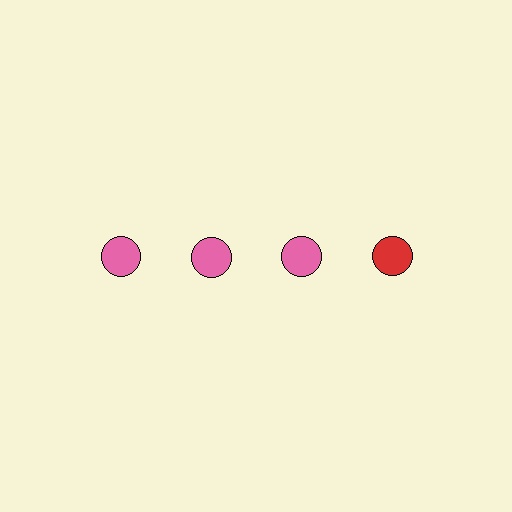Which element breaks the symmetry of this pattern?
The red circle in the top row, second from right column breaks the symmetry. All other shapes are pink circles.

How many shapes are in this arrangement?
There are 4 shapes arranged in a grid pattern.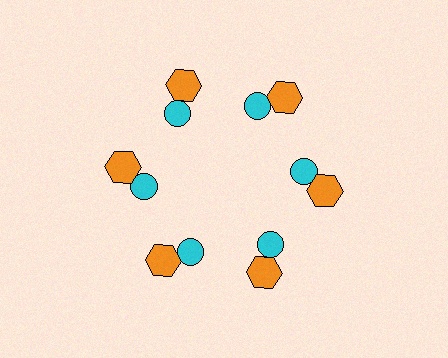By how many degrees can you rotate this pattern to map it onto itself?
The pattern maps onto itself every 60 degrees of rotation.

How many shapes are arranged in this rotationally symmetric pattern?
There are 12 shapes, arranged in 6 groups of 2.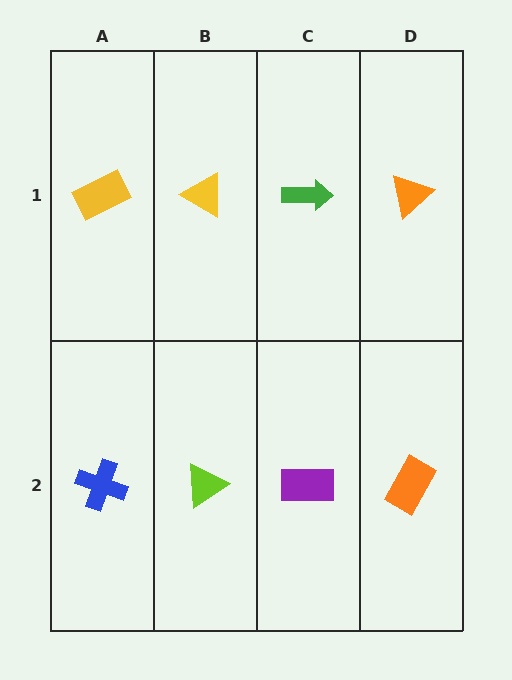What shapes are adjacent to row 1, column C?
A purple rectangle (row 2, column C), a yellow triangle (row 1, column B), an orange triangle (row 1, column D).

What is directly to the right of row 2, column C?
An orange rectangle.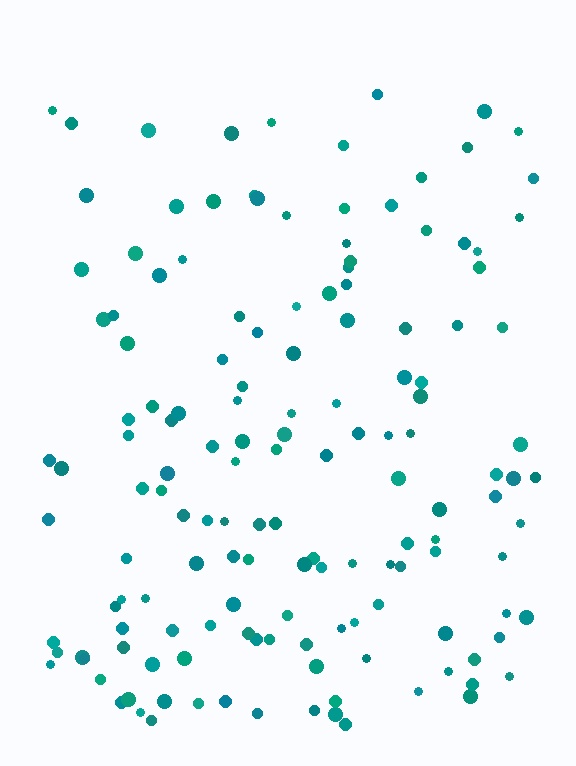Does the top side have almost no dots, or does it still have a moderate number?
Still a moderate number, just noticeably fewer than the bottom.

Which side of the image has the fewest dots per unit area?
The top.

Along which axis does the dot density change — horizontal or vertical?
Vertical.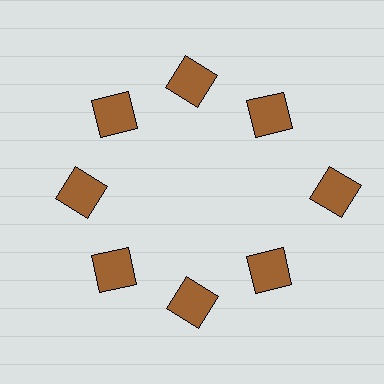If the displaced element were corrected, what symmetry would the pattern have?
It would have 8-fold rotational symmetry — the pattern would map onto itself every 45 degrees.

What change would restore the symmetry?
The symmetry would be restored by moving it inward, back onto the ring so that all 8 squares sit at equal angles and equal distance from the center.